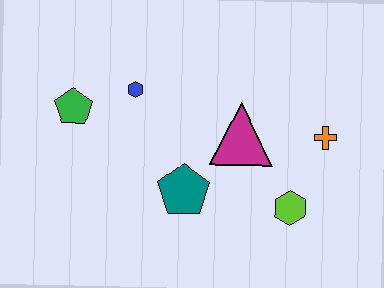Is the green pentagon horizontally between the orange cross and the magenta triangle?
No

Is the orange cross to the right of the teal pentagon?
Yes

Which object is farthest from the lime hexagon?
The green pentagon is farthest from the lime hexagon.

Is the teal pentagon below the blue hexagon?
Yes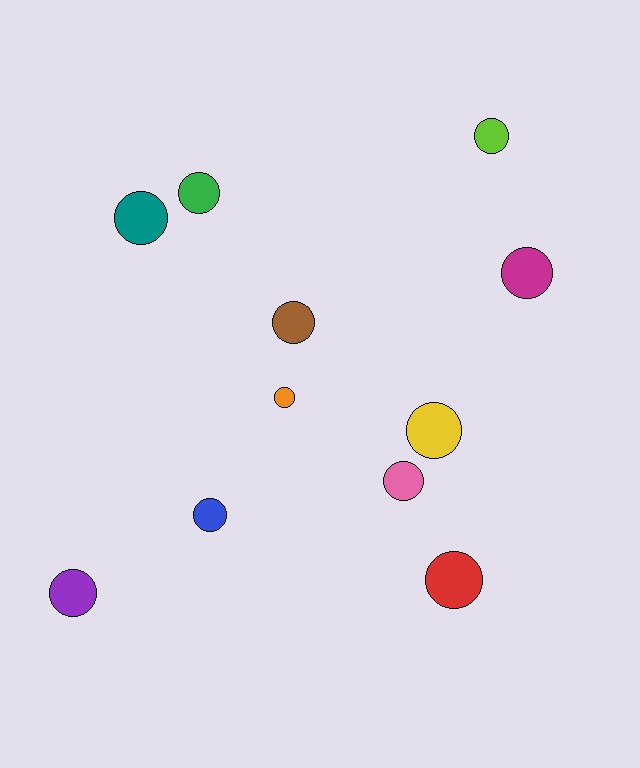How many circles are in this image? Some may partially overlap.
There are 11 circles.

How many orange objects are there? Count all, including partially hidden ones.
There is 1 orange object.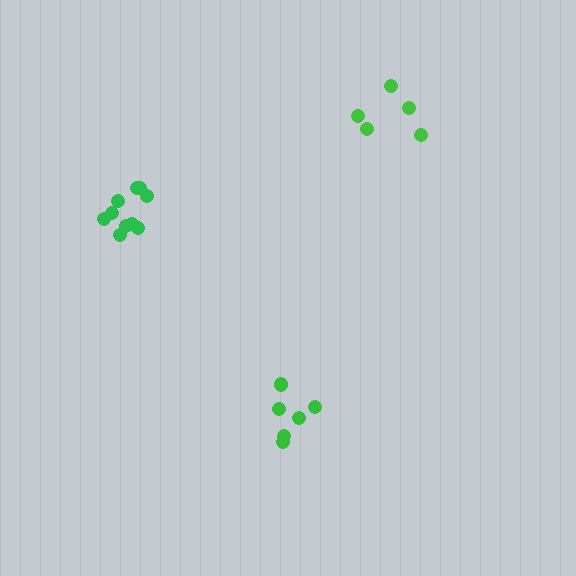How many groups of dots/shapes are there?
There are 3 groups.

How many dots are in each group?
Group 1: 6 dots, Group 2: 10 dots, Group 3: 5 dots (21 total).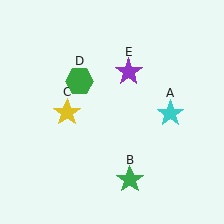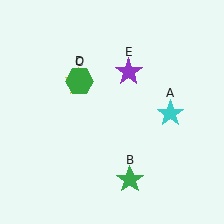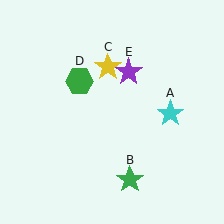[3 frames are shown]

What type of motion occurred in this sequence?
The yellow star (object C) rotated clockwise around the center of the scene.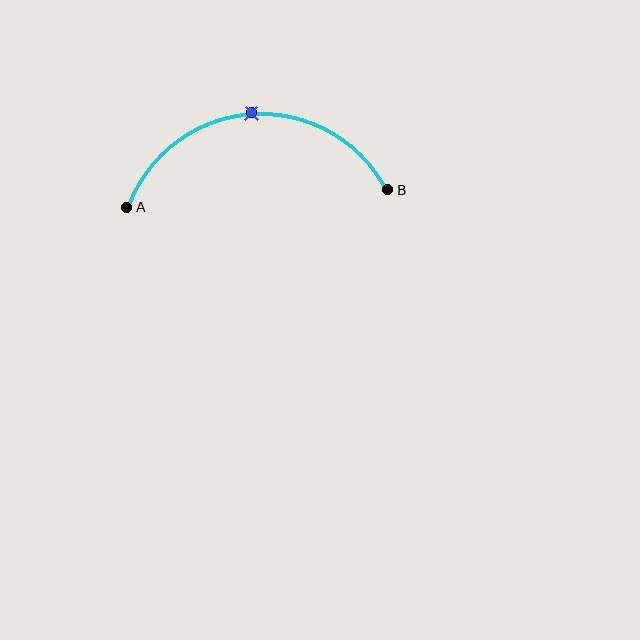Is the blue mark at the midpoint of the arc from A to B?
Yes. The blue mark lies on the arc at equal arc-length from both A and B — it is the arc midpoint.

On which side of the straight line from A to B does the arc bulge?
The arc bulges above the straight line connecting A and B.